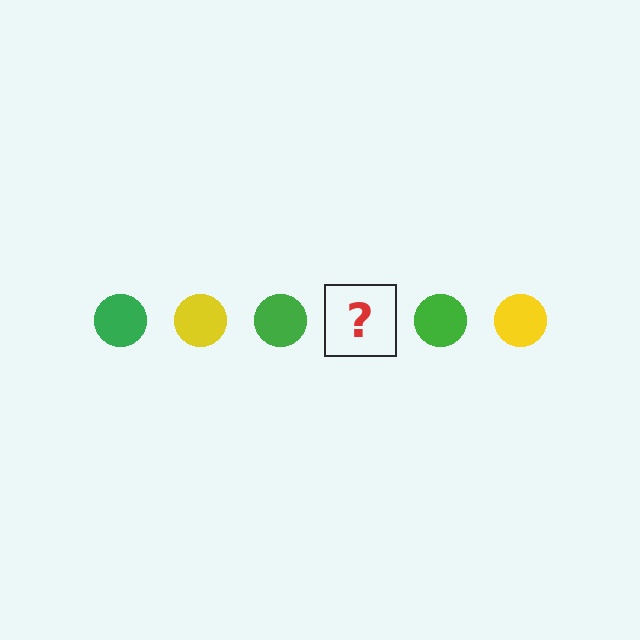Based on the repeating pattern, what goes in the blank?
The blank should be a yellow circle.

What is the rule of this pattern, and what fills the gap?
The rule is that the pattern cycles through green, yellow circles. The gap should be filled with a yellow circle.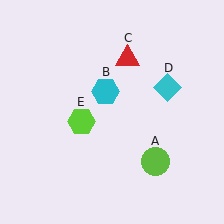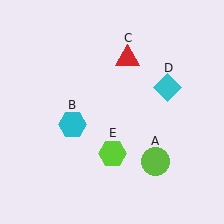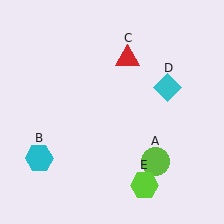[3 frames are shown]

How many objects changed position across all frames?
2 objects changed position: cyan hexagon (object B), lime hexagon (object E).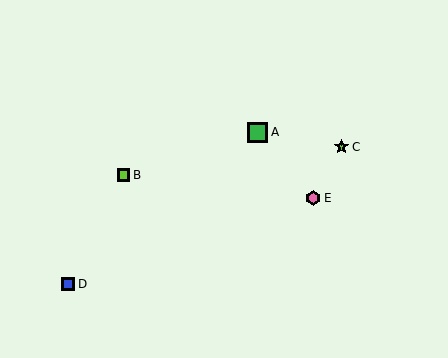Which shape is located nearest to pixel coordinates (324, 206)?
The pink hexagon (labeled E) at (313, 198) is nearest to that location.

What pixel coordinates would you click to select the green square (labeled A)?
Click at (258, 132) to select the green square A.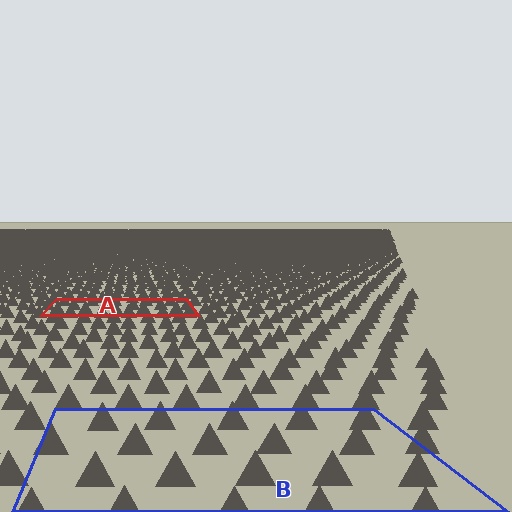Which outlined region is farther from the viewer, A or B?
Region A is farther from the viewer — the texture elements inside it appear smaller and more densely packed.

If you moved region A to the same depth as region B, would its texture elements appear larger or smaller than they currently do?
They would appear larger. At a closer depth, the same texture elements are projected at a bigger on-screen size.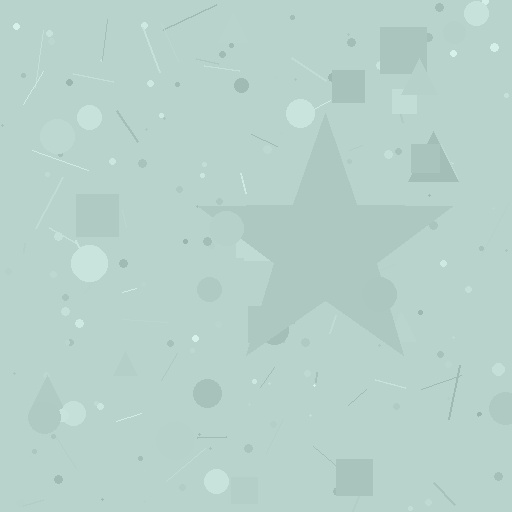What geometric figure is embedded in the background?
A star is embedded in the background.